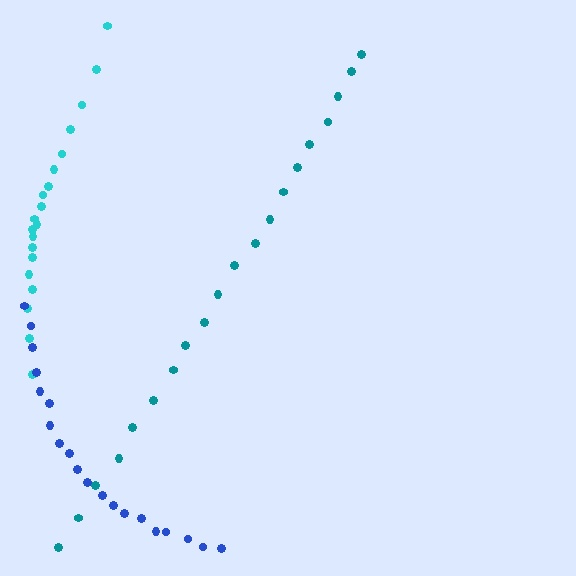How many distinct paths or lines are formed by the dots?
There are 3 distinct paths.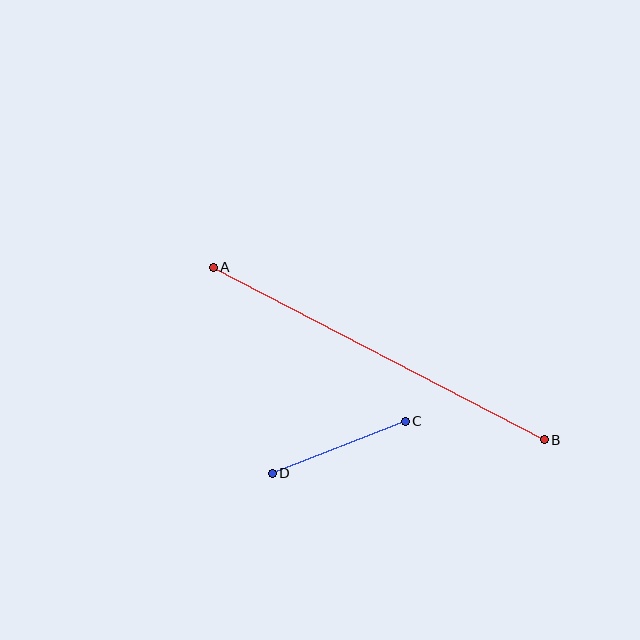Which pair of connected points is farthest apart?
Points A and B are farthest apart.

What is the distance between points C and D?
The distance is approximately 143 pixels.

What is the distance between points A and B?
The distance is approximately 373 pixels.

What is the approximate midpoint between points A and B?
The midpoint is at approximately (379, 354) pixels.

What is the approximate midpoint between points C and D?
The midpoint is at approximately (339, 447) pixels.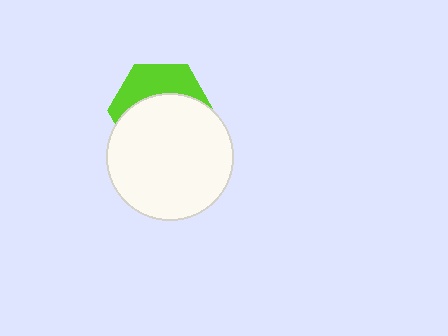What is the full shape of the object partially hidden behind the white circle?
The partially hidden object is a lime hexagon.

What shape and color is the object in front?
The object in front is a white circle.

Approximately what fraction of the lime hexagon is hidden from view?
Roughly 62% of the lime hexagon is hidden behind the white circle.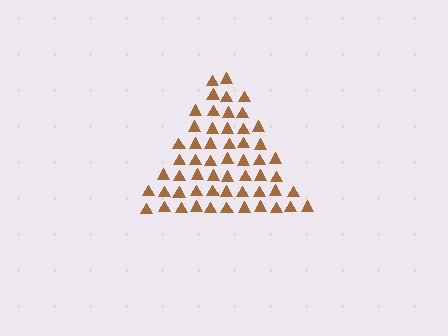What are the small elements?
The small elements are triangles.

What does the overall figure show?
The overall figure shows a triangle.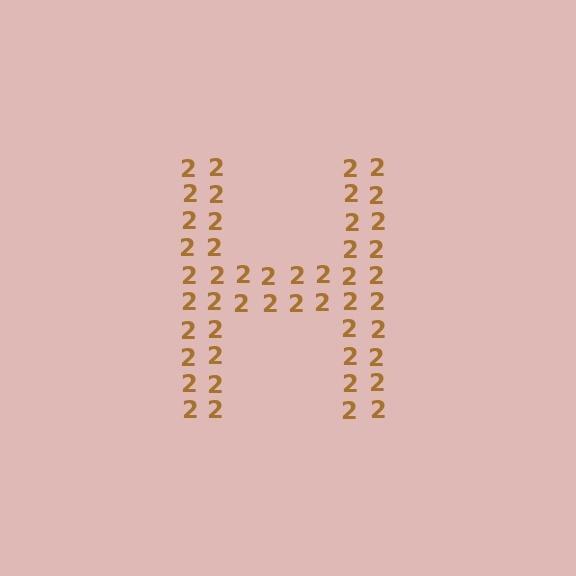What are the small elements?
The small elements are digit 2's.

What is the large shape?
The large shape is the letter H.